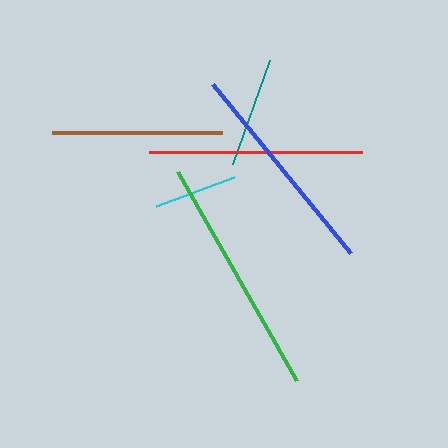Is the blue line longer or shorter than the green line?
The green line is longer than the blue line.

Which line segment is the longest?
The green line is the longest at approximately 241 pixels.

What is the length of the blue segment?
The blue segment is approximately 218 pixels long.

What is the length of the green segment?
The green segment is approximately 241 pixels long.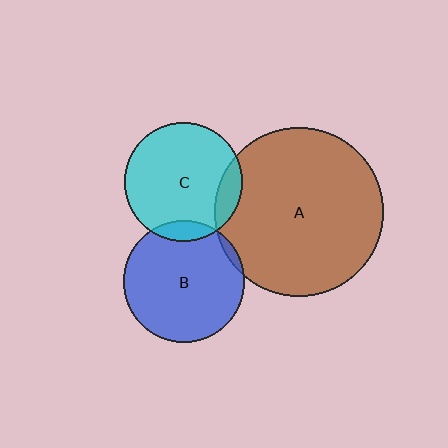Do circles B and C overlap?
Yes.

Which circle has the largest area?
Circle A (brown).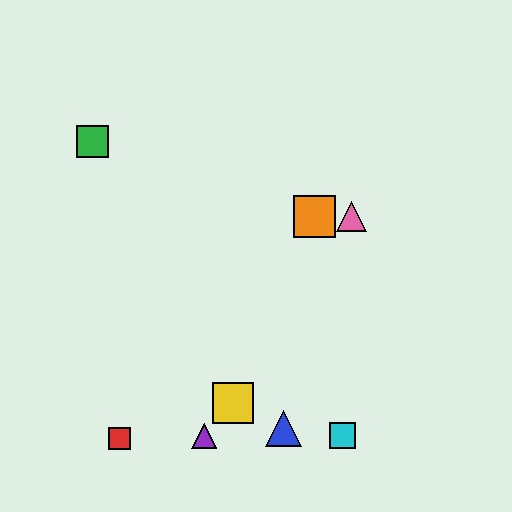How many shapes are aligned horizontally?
2 shapes (the orange square, the pink triangle) are aligned horizontally.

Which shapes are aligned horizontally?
The orange square, the pink triangle are aligned horizontally.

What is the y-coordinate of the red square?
The red square is at y≈438.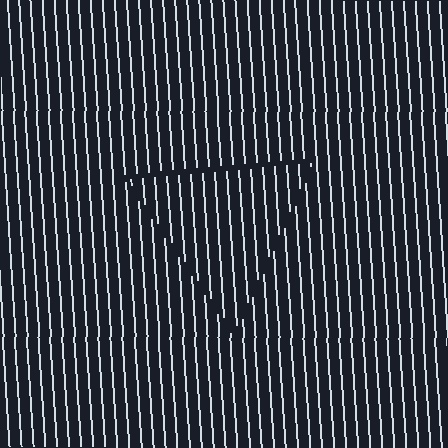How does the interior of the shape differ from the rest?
The interior of the shape contains the same grating, shifted by half a period — the contour is defined by the phase discontinuity where line-ends from the inner and outer gratings abut.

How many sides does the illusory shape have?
3 sides — the line-ends trace a triangle.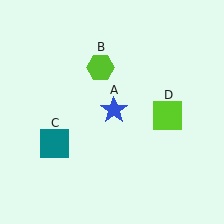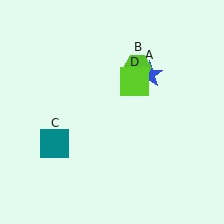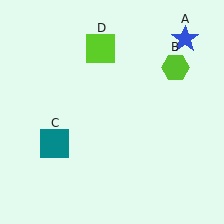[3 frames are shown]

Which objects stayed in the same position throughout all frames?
Teal square (object C) remained stationary.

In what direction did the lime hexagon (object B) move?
The lime hexagon (object B) moved right.